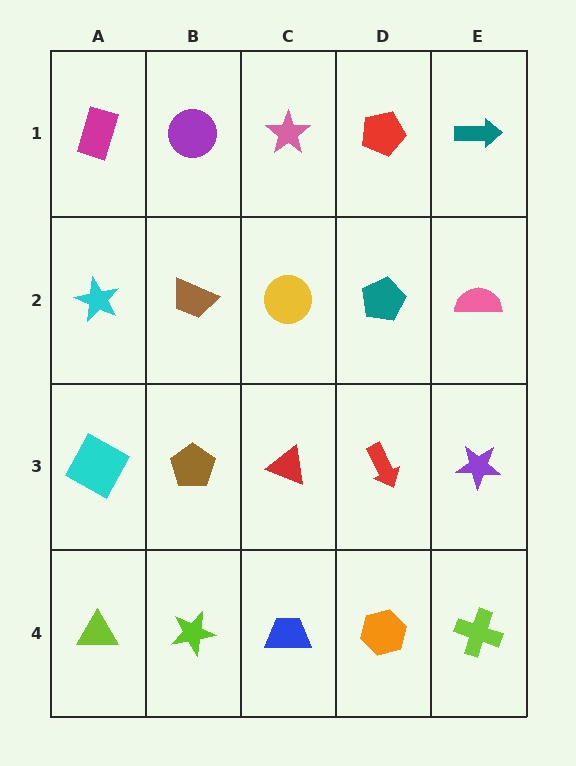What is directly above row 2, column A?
A magenta rectangle.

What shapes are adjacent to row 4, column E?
A purple star (row 3, column E), an orange hexagon (row 4, column D).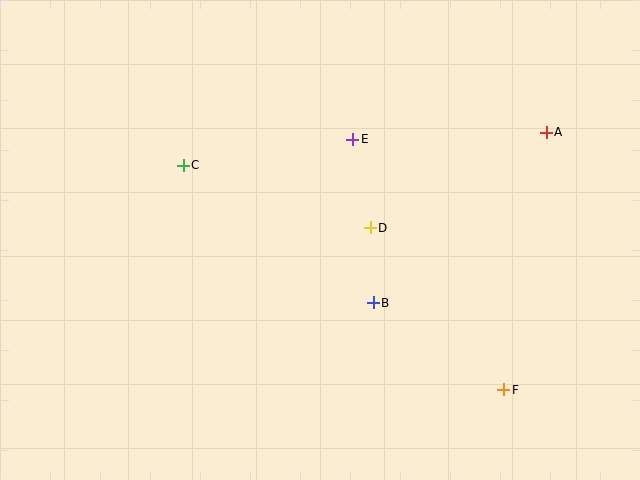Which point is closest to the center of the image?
Point D at (370, 228) is closest to the center.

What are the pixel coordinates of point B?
Point B is at (373, 303).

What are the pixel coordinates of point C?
Point C is at (183, 165).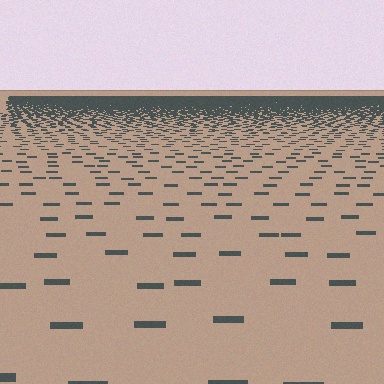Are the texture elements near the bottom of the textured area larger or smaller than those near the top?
Larger. Near the bottom, elements are closer to the viewer and appear at a bigger on-screen size.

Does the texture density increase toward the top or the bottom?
Density increases toward the top.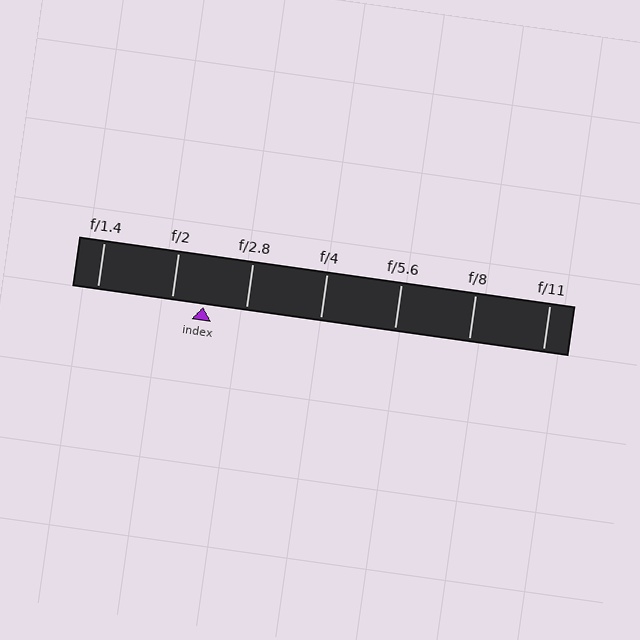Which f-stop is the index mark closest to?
The index mark is closest to f/2.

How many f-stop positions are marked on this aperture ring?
There are 7 f-stop positions marked.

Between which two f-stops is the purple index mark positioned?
The index mark is between f/2 and f/2.8.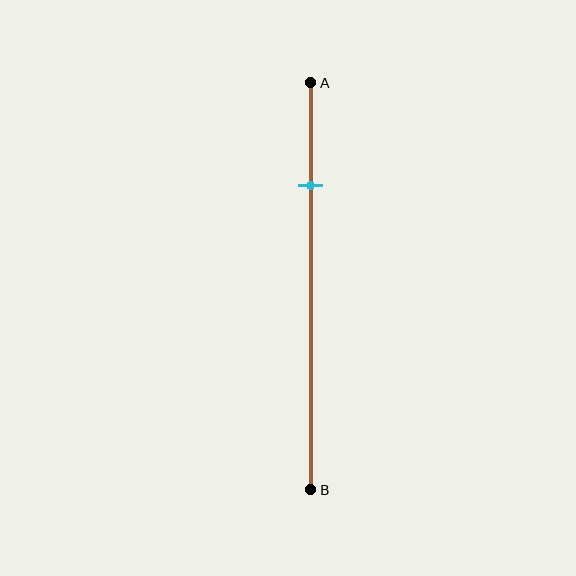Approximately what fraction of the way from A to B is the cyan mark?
The cyan mark is approximately 25% of the way from A to B.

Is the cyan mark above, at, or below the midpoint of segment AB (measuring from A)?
The cyan mark is above the midpoint of segment AB.